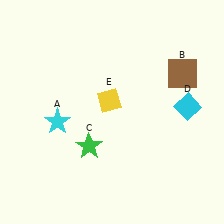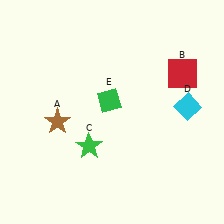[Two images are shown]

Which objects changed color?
A changed from cyan to brown. B changed from brown to red. E changed from yellow to green.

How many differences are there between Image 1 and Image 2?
There are 3 differences between the two images.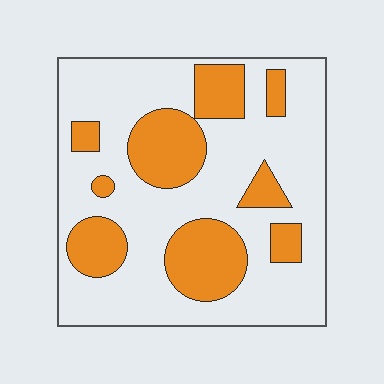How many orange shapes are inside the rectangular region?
9.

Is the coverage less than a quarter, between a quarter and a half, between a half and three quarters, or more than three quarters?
Between a quarter and a half.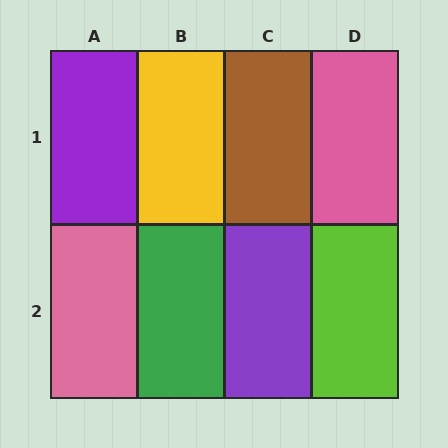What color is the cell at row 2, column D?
Lime.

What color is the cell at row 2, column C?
Purple.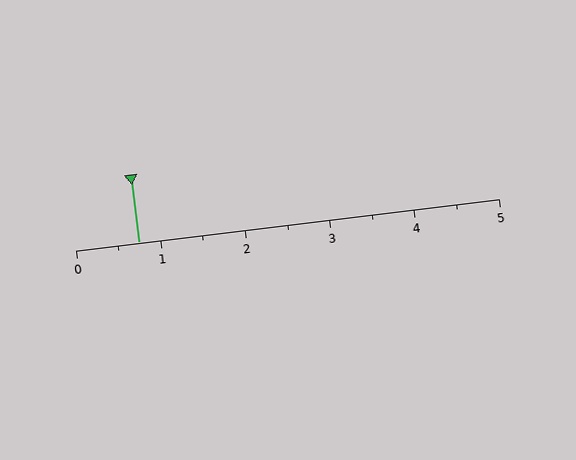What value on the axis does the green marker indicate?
The marker indicates approximately 0.8.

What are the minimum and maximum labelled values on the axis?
The axis runs from 0 to 5.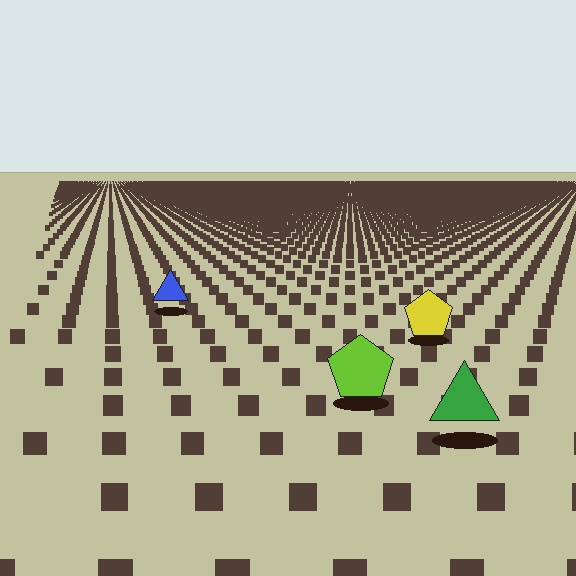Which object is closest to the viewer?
The green triangle is closest. The texture marks near it are larger and more spread out.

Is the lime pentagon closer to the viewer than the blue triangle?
Yes. The lime pentagon is closer — you can tell from the texture gradient: the ground texture is coarser near it.